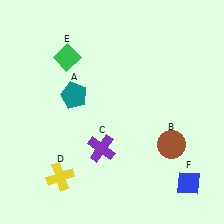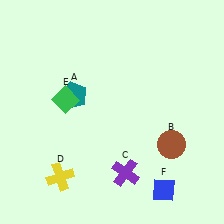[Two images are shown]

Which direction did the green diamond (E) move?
The green diamond (E) moved down.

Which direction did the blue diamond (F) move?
The blue diamond (F) moved left.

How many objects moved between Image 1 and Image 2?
3 objects moved between the two images.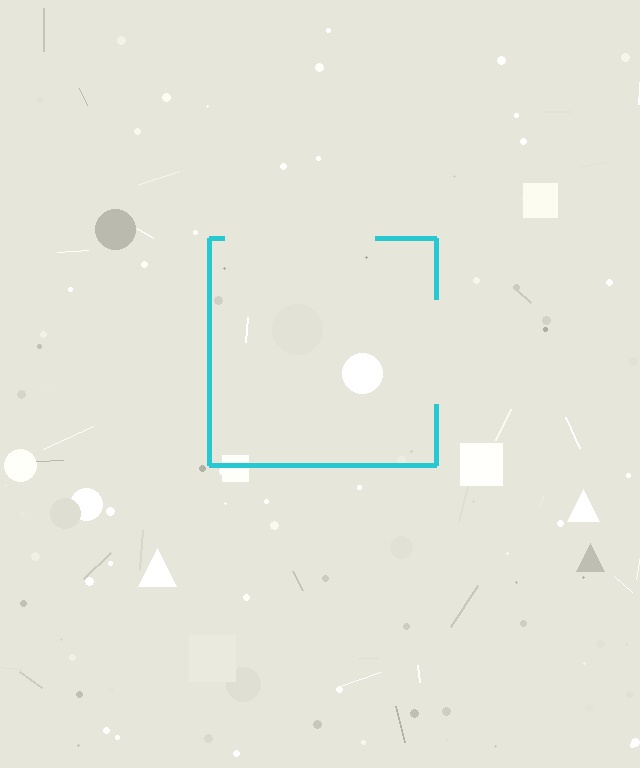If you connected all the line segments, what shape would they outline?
They would outline a square.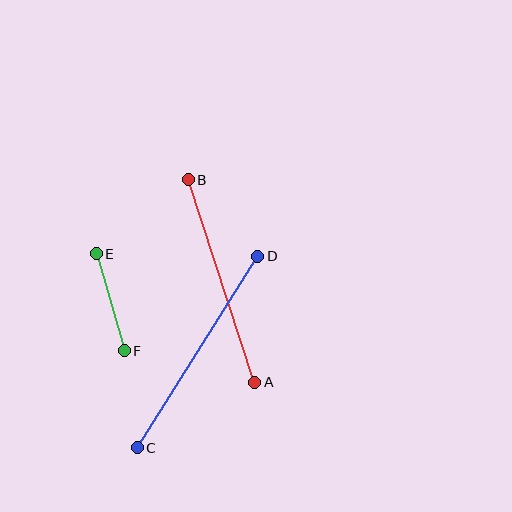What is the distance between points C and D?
The distance is approximately 226 pixels.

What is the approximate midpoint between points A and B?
The midpoint is at approximately (221, 281) pixels.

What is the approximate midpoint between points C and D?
The midpoint is at approximately (197, 352) pixels.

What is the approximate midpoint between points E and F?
The midpoint is at approximately (110, 302) pixels.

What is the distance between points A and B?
The distance is approximately 213 pixels.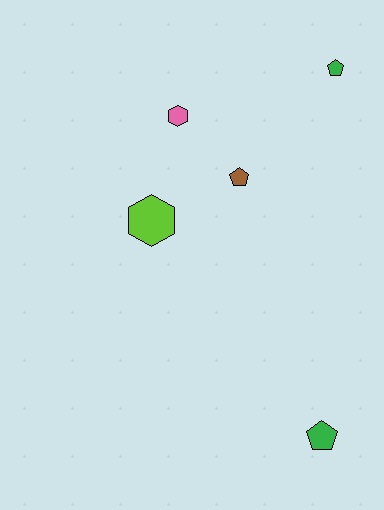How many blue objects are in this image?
There are no blue objects.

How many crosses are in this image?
There are no crosses.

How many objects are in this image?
There are 5 objects.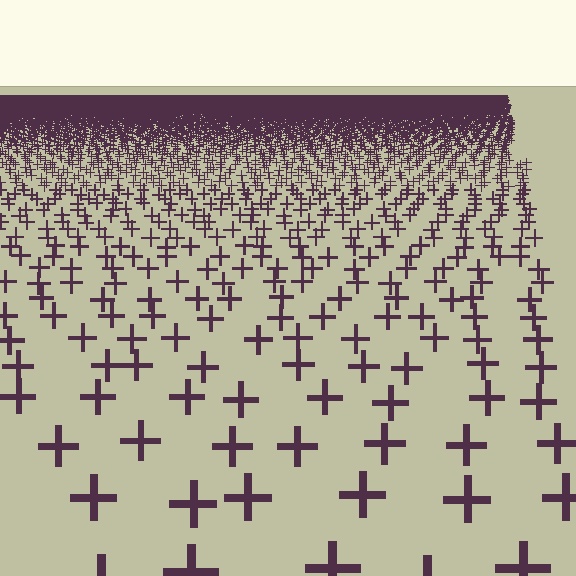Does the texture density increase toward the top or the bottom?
Density increases toward the top.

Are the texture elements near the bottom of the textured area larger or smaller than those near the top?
Larger. Near the bottom, elements are closer to the viewer and appear at a bigger on-screen size.